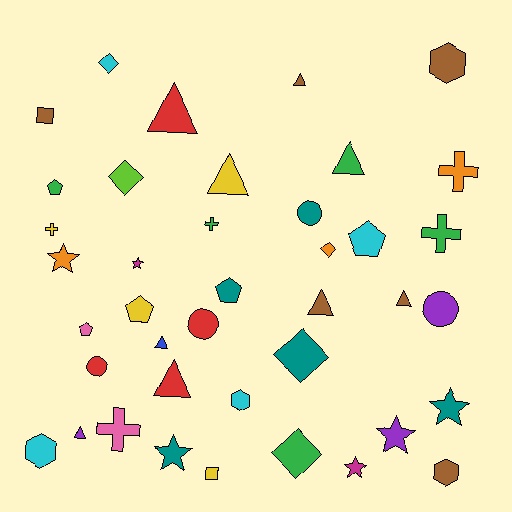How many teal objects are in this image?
There are 5 teal objects.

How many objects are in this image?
There are 40 objects.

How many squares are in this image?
There are 2 squares.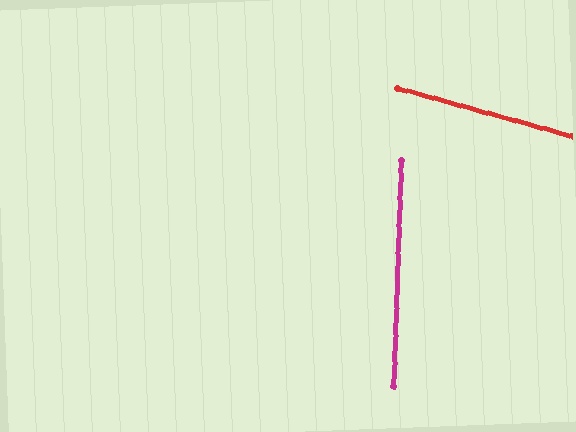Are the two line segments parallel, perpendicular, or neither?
Neither parallel nor perpendicular — they differ by about 77°.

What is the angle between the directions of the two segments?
Approximately 77 degrees.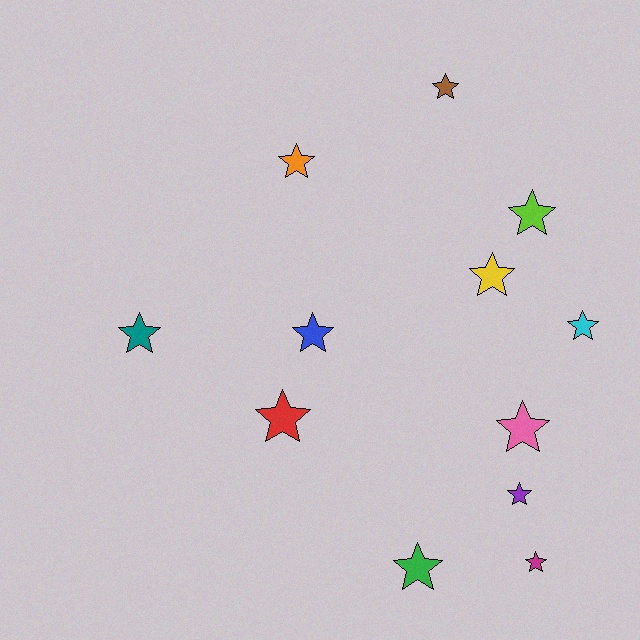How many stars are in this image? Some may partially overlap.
There are 12 stars.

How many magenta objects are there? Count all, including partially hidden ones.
There is 1 magenta object.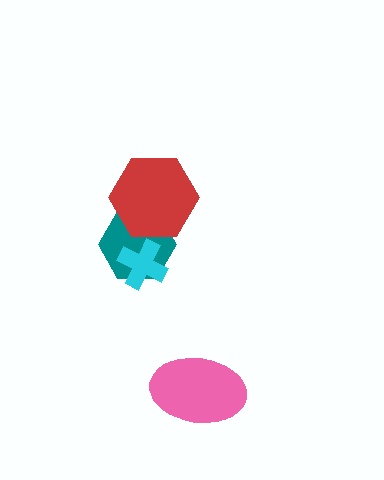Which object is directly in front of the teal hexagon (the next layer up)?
The red hexagon is directly in front of the teal hexagon.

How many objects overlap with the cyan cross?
1 object overlaps with the cyan cross.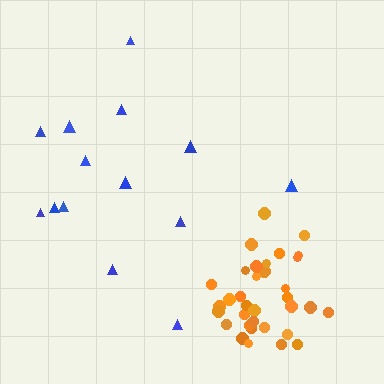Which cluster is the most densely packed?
Orange.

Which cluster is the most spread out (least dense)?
Blue.